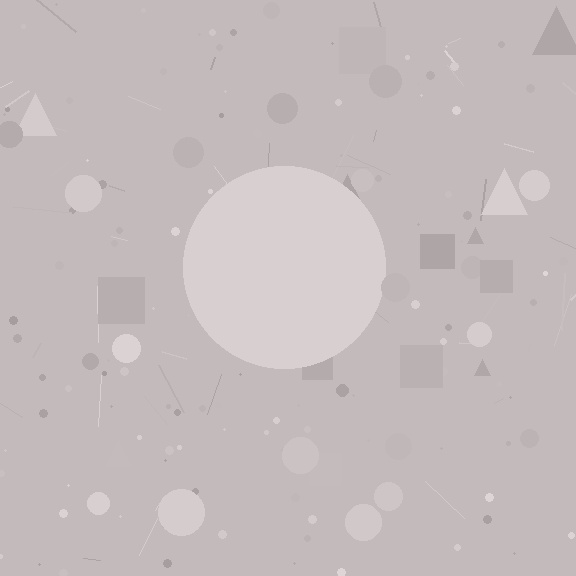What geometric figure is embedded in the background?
A circle is embedded in the background.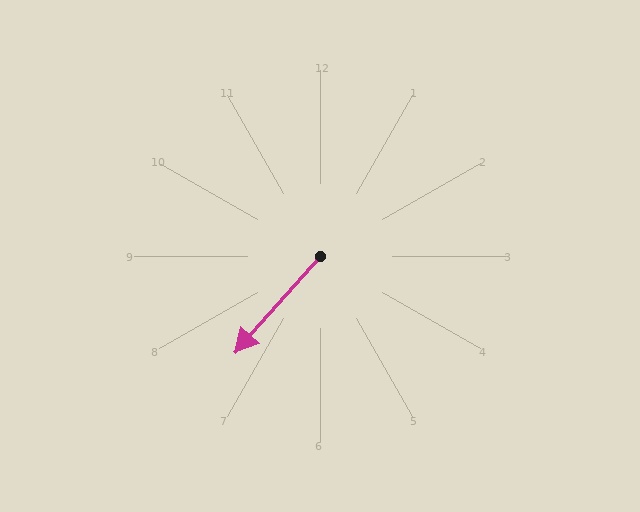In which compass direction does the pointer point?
Southwest.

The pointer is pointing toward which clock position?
Roughly 7 o'clock.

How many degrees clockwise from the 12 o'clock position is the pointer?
Approximately 222 degrees.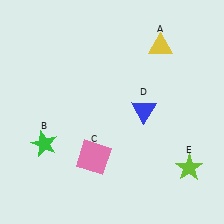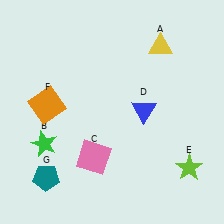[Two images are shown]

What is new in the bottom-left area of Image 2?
A teal pentagon (G) was added in the bottom-left area of Image 2.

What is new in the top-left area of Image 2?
An orange square (F) was added in the top-left area of Image 2.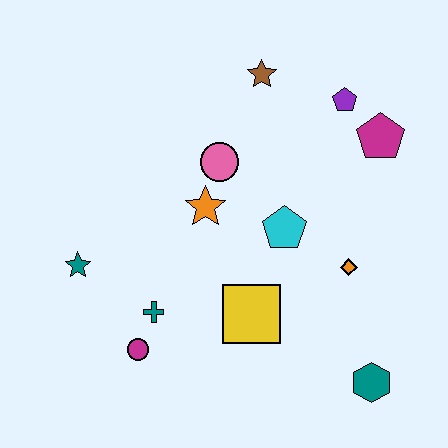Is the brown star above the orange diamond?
Yes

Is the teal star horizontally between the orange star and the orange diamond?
No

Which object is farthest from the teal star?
The magenta pentagon is farthest from the teal star.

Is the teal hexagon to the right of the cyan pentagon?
Yes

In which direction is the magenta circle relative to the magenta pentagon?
The magenta circle is to the left of the magenta pentagon.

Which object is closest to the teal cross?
The magenta circle is closest to the teal cross.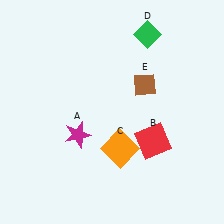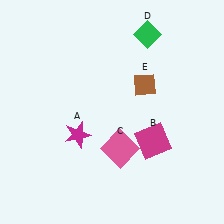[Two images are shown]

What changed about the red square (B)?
In Image 1, B is red. In Image 2, it changed to magenta.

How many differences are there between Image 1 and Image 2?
There are 2 differences between the two images.